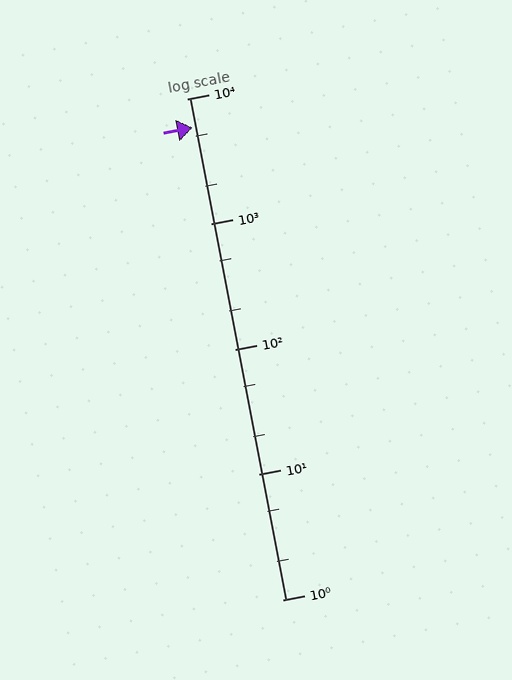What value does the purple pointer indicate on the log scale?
The pointer indicates approximately 5900.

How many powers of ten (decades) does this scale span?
The scale spans 4 decades, from 1 to 10000.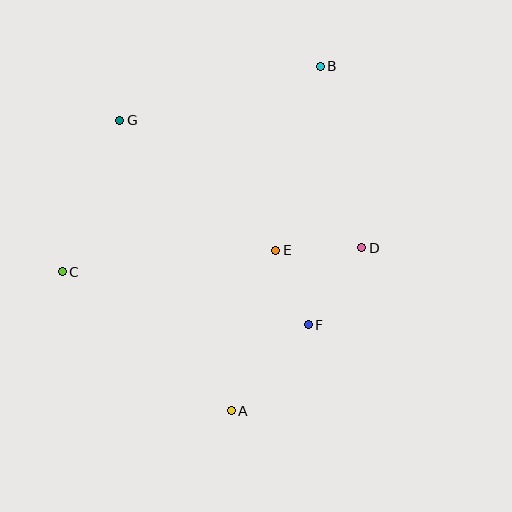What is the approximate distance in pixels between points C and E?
The distance between C and E is approximately 215 pixels.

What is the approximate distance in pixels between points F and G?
The distance between F and G is approximately 278 pixels.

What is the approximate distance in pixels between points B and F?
The distance between B and F is approximately 258 pixels.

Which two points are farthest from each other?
Points A and B are farthest from each other.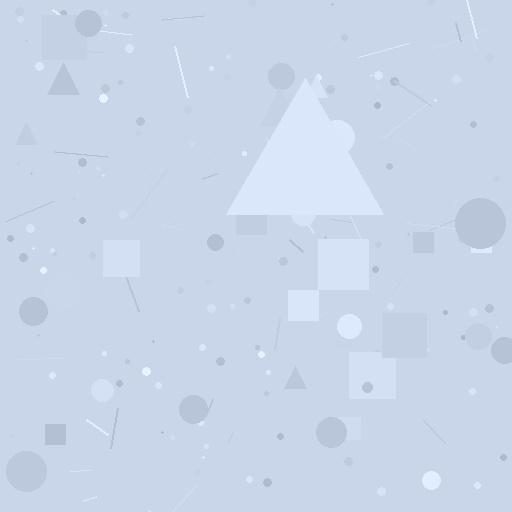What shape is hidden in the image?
A triangle is hidden in the image.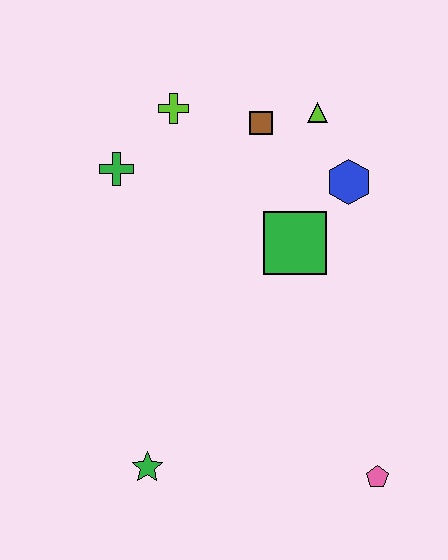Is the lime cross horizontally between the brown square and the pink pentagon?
No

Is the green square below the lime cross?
Yes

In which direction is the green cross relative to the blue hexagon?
The green cross is to the left of the blue hexagon.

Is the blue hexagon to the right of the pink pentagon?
No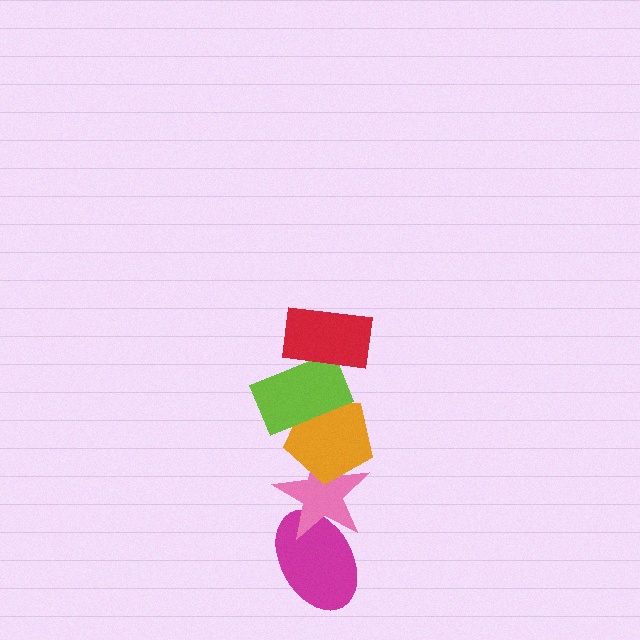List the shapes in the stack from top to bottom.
From top to bottom: the red rectangle, the lime rectangle, the orange pentagon, the pink star, the magenta ellipse.